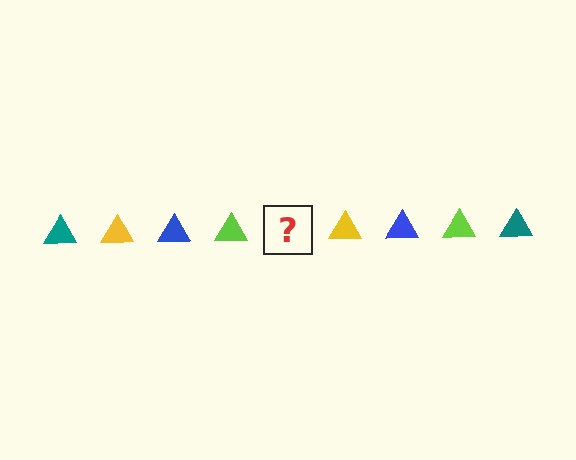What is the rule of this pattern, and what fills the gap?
The rule is that the pattern cycles through teal, yellow, blue, lime triangles. The gap should be filled with a teal triangle.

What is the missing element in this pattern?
The missing element is a teal triangle.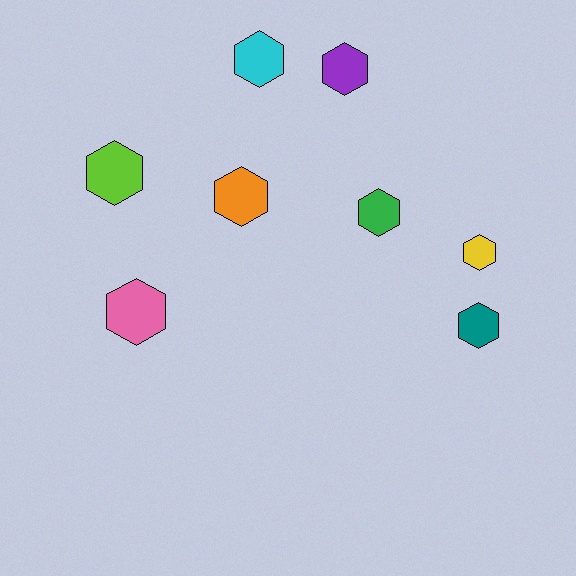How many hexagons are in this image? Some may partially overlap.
There are 8 hexagons.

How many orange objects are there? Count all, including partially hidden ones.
There is 1 orange object.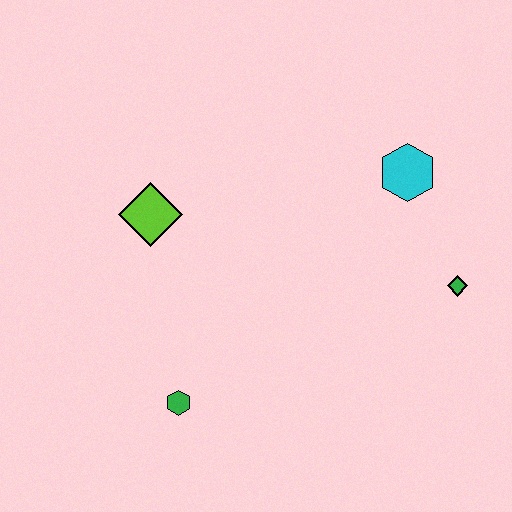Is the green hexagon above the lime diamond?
No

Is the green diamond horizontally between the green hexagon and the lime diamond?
No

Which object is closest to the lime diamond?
The green hexagon is closest to the lime diamond.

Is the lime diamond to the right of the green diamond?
No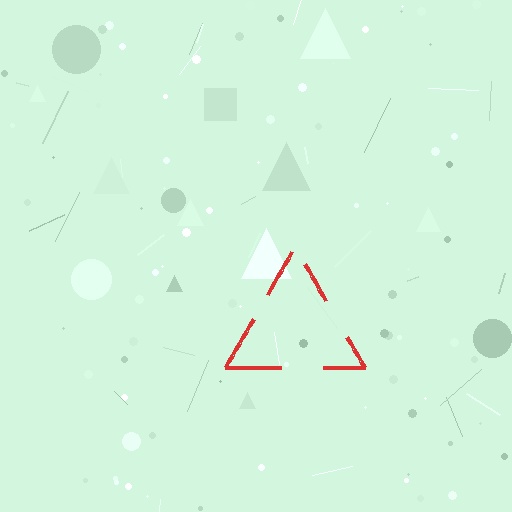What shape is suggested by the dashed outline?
The dashed outline suggests a triangle.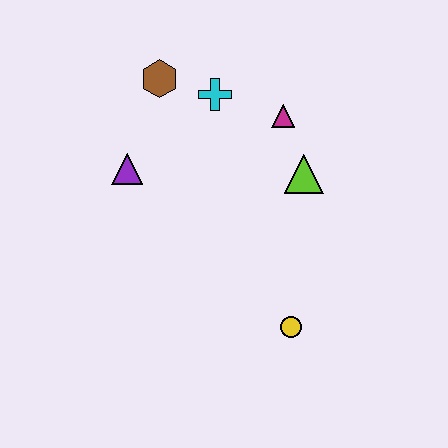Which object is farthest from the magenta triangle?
The yellow circle is farthest from the magenta triangle.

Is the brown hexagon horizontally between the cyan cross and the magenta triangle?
No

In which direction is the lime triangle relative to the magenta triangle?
The lime triangle is below the magenta triangle.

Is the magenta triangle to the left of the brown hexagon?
No